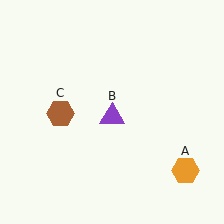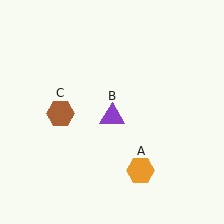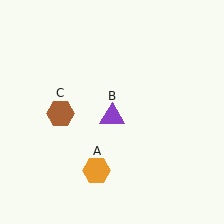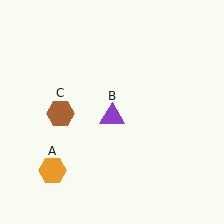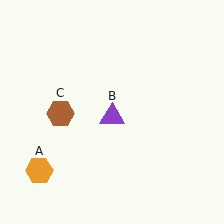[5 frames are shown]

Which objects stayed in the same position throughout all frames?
Purple triangle (object B) and brown hexagon (object C) remained stationary.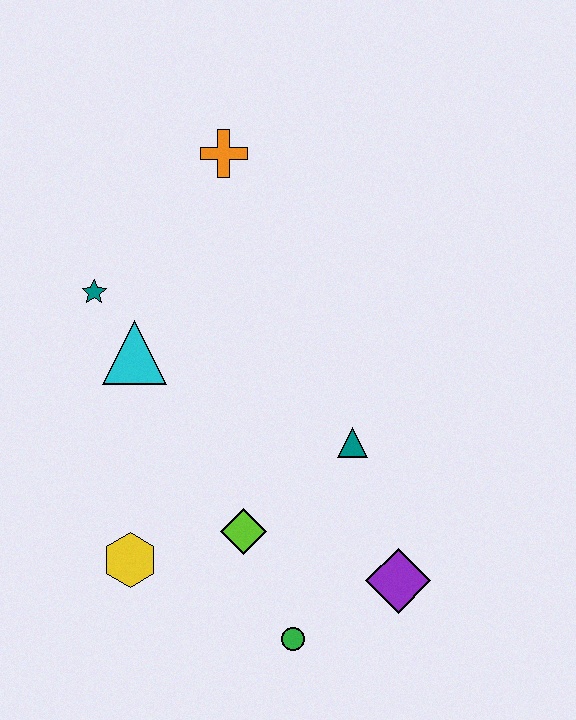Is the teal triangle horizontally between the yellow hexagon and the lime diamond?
No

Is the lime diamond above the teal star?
No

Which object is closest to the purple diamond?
The green circle is closest to the purple diamond.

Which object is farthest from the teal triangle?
The orange cross is farthest from the teal triangle.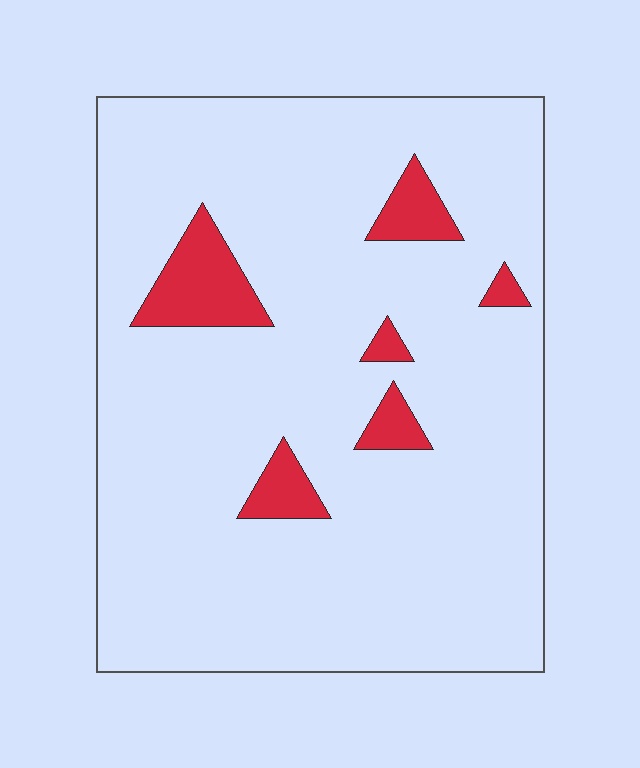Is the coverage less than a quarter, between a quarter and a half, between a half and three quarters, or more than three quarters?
Less than a quarter.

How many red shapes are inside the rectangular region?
6.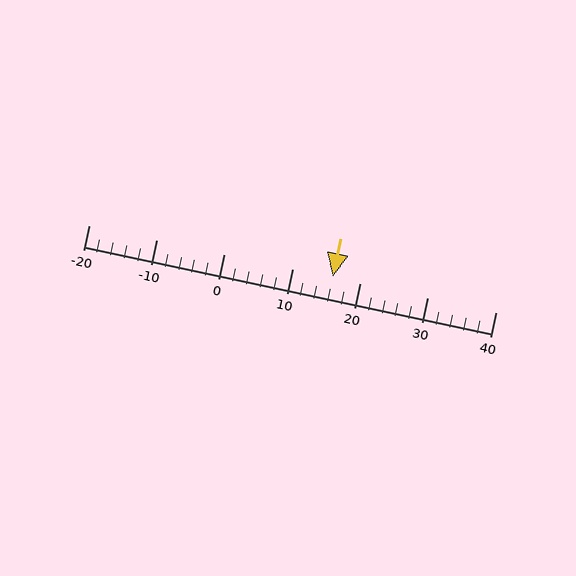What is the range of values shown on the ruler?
The ruler shows values from -20 to 40.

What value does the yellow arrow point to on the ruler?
The yellow arrow points to approximately 16.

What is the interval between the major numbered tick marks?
The major tick marks are spaced 10 units apart.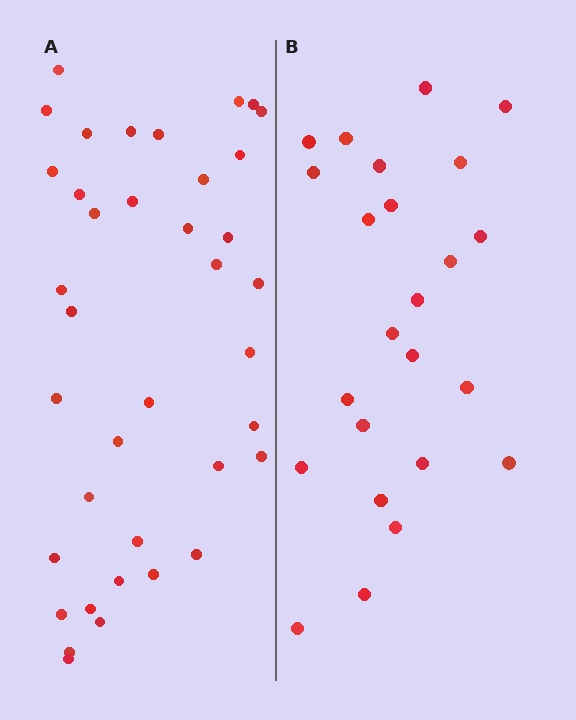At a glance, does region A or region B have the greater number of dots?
Region A (the left region) has more dots.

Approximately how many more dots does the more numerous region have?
Region A has approximately 15 more dots than region B.